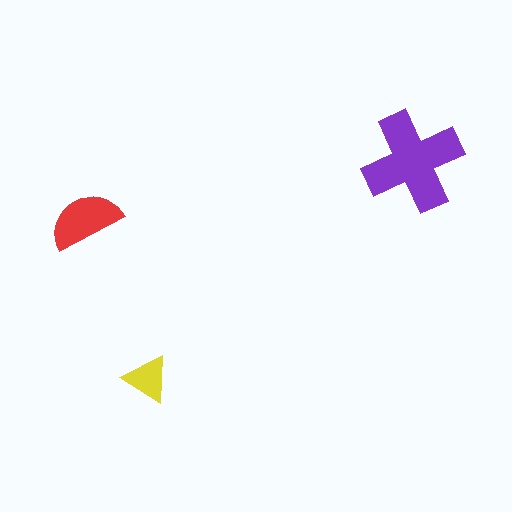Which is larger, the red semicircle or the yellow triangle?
The red semicircle.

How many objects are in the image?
There are 3 objects in the image.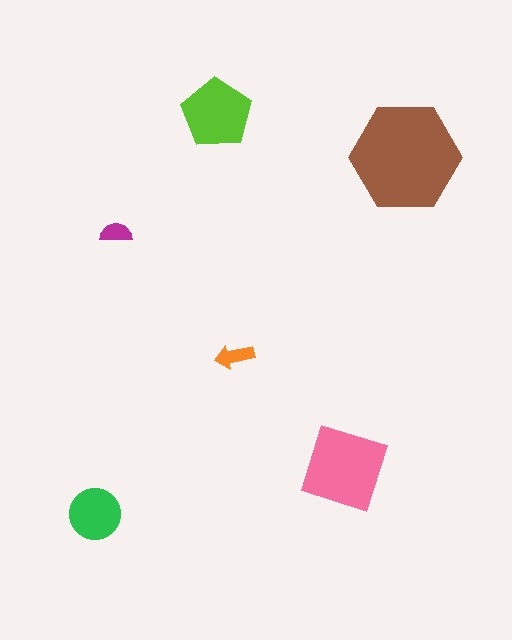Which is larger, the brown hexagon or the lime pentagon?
The brown hexagon.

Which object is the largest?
The brown hexagon.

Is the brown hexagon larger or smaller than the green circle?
Larger.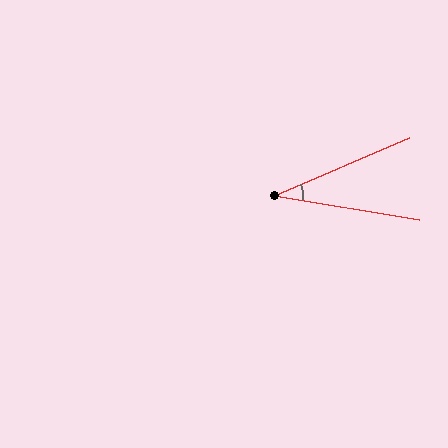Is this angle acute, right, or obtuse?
It is acute.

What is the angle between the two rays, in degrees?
Approximately 33 degrees.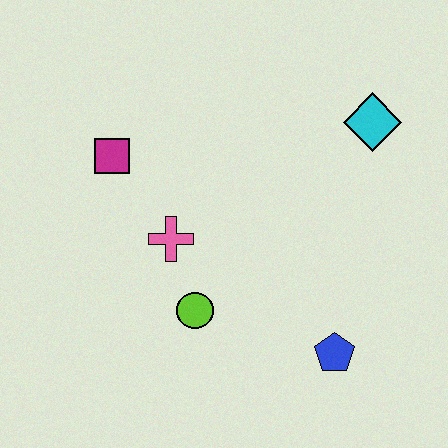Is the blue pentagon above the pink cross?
No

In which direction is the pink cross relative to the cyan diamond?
The pink cross is to the left of the cyan diamond.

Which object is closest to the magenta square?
The pink cross is closest to the magenta square.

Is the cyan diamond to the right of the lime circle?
Yes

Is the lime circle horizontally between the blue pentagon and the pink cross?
Yes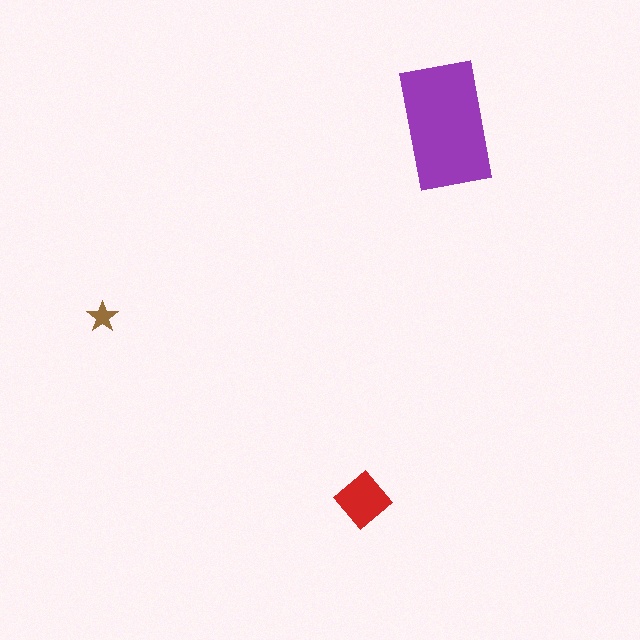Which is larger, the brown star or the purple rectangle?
The purple rectangle.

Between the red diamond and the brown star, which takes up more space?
The red diamond.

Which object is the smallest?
The brown star.